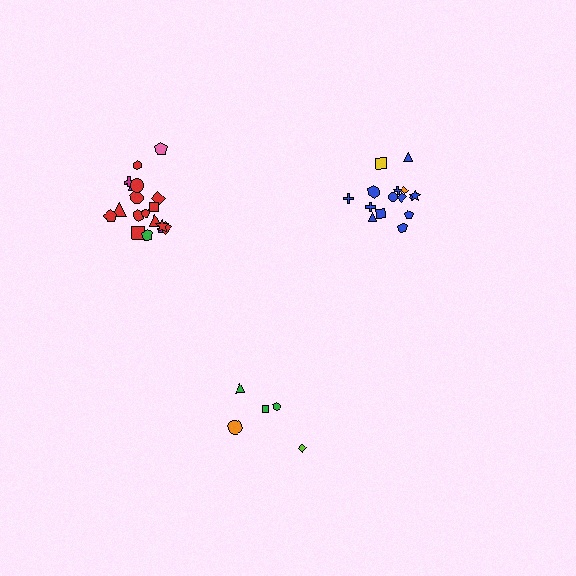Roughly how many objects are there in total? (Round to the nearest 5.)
Roughly 40 objects in total.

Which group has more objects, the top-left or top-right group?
The top-left group.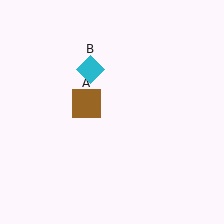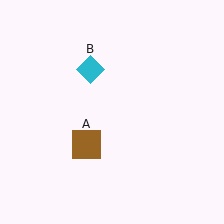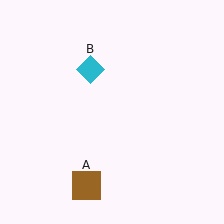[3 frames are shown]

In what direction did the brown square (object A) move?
The brown square (object A) moved down.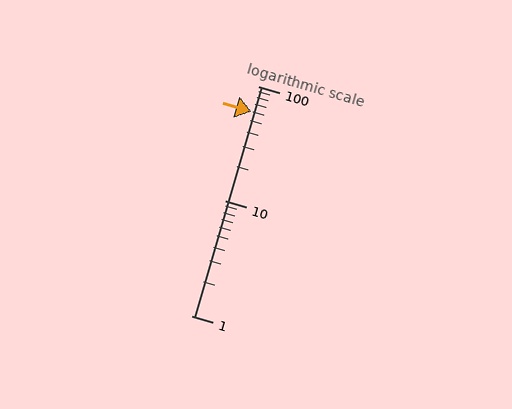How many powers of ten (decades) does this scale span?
The scale spans 2 decades, from 1 to 100.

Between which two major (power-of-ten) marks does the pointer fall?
The pointer is between 10 and 100.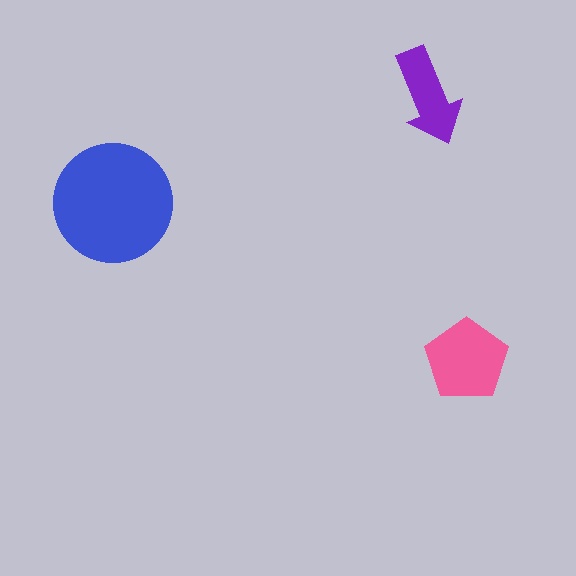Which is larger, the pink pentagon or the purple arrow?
The pink pentagon.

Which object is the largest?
The blue circle.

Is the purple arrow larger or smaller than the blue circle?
Smaller.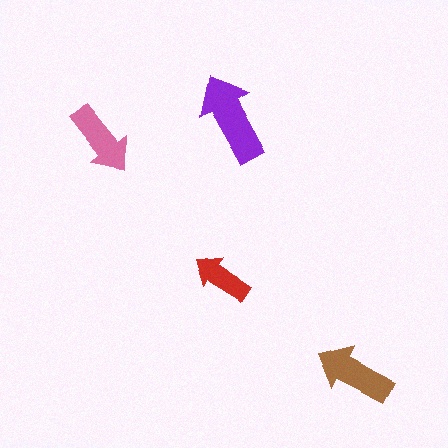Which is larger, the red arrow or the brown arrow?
The brown one.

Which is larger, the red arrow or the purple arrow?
The purple one.